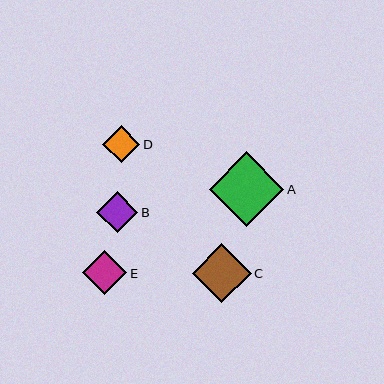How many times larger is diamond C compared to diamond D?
Diamond C is approximately 1.6 times the size of diamond D.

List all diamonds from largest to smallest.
From largest to smallest: A, C, E, B, D.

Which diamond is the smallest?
Diamond D is the smallest with a size of approximately 37 pixels.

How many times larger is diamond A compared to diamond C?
Diamond A is approximately 1.3 times the size of diamond C.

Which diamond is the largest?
Diamond A is the largest with a size of approximately 74 pixels.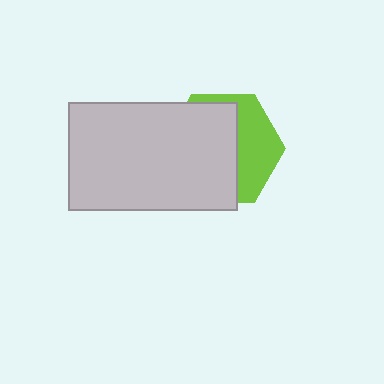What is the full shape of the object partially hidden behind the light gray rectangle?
The partially hidden object is a lime hexagon.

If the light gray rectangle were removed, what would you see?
You would see the complete lime hexagon.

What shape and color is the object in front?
The object in front is a light gray rectangle.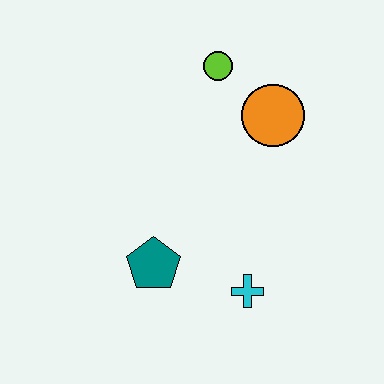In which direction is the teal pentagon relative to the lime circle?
The teal pentagon is below the lime circle.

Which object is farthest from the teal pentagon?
The lime circle is farthest from the teal pentagon.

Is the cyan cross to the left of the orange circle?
Yes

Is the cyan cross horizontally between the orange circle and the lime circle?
Yes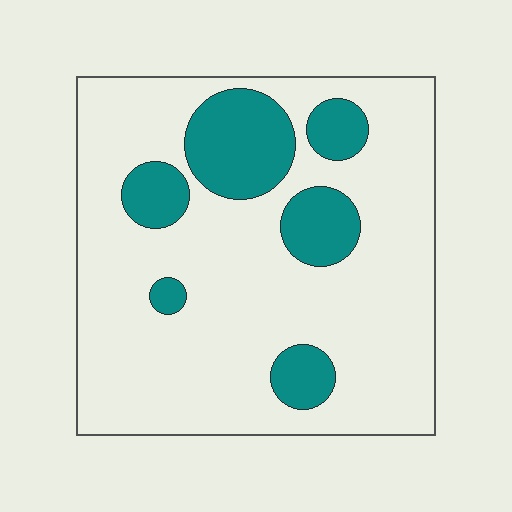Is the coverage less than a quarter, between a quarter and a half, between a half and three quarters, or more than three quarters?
Less than a quarter.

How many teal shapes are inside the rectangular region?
6.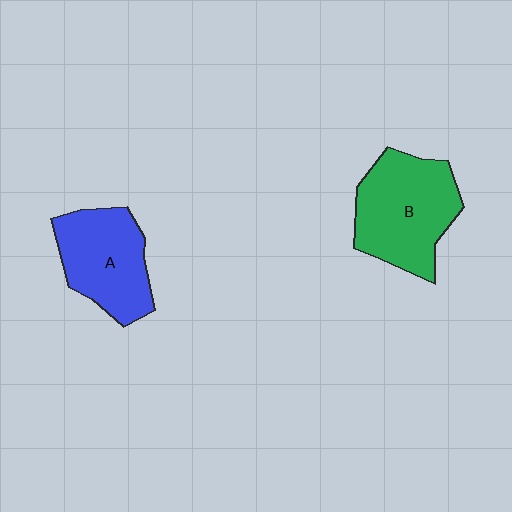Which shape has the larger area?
Shape B (green).